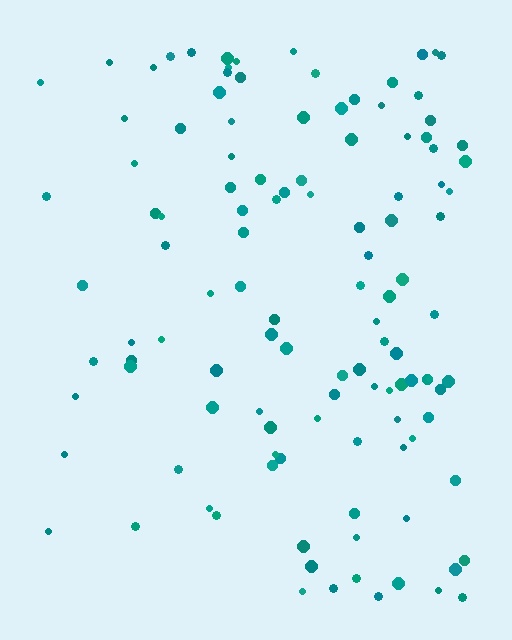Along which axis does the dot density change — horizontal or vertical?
Horizontal.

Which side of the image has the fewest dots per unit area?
The left.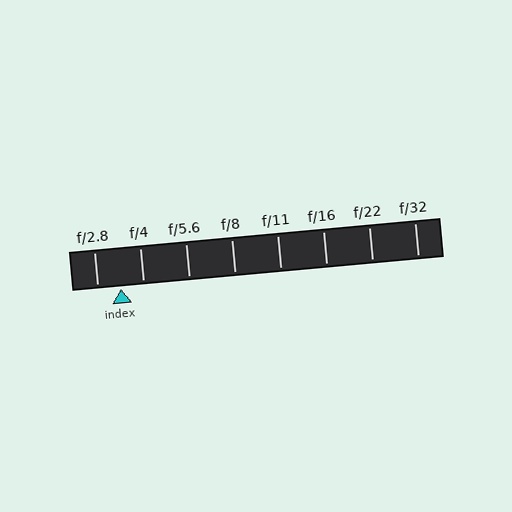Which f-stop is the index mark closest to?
The index mark is closest to f/4.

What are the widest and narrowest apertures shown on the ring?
The widest aperture shown is f/2.8 and the narrowest is f/32.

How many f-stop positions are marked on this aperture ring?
There are 8 f-stop positions marked.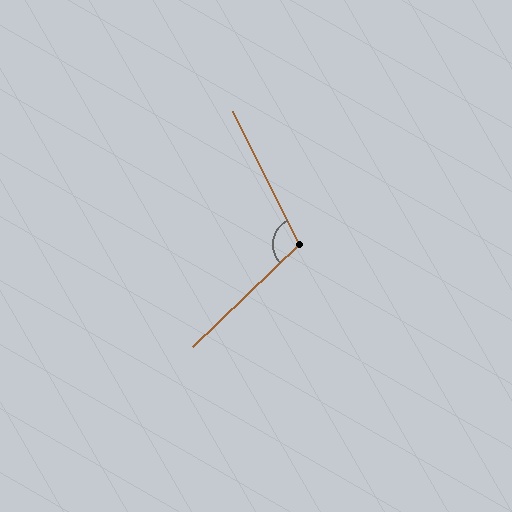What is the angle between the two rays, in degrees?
Approximately 108 degrees.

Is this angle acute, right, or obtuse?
It is obtuse.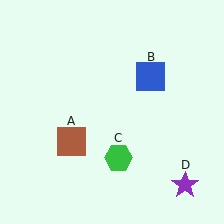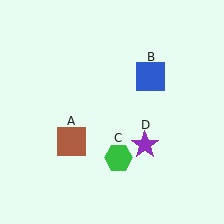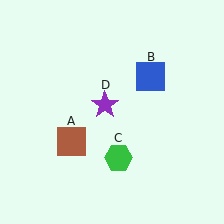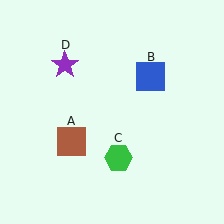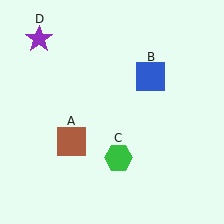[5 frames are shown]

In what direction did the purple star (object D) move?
The purple star (object D) moved up and to the left.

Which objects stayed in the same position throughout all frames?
Brown square (object A) and blue square (object B) and green hexagon (object C) remained stationary.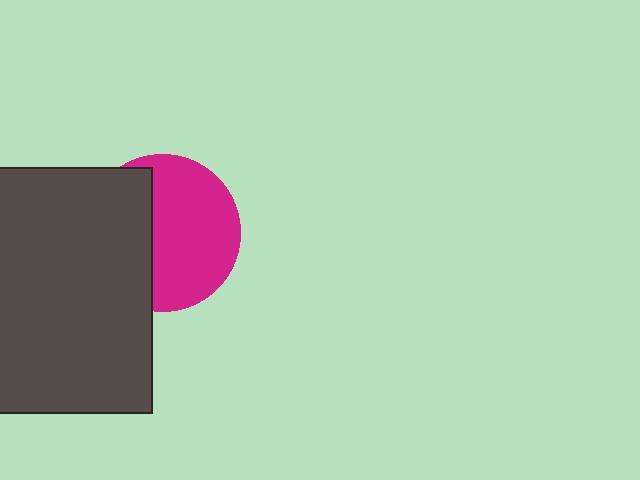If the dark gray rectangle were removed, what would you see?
You would see the complete magenta circle.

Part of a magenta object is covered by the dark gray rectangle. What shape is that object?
It is a circle.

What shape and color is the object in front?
The object in front is a dark gray rectangle.